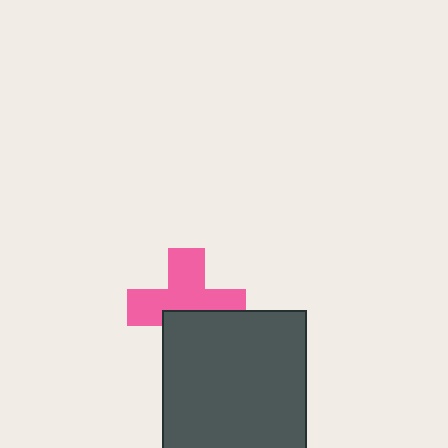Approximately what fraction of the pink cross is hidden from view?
Roughly 40% of the pink cross is hidden behind the dark gray square.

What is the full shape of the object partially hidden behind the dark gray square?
The partially hidden object is a pink cross.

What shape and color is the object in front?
The object in front is a dark gray square.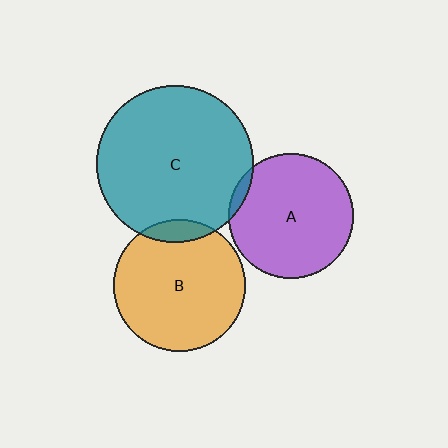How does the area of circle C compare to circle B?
Approximately 1.4 times.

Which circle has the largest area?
Circle C (teal).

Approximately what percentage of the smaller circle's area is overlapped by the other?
Approximately 10%.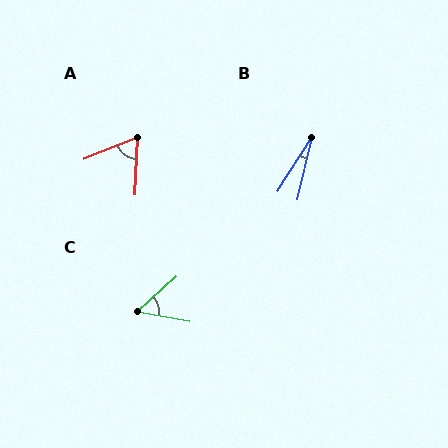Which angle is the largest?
A, at approximately 66 degrees.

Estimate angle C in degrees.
Approximately 52 degrees.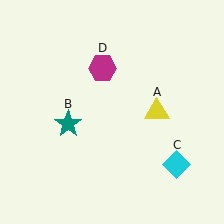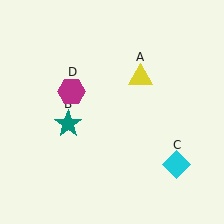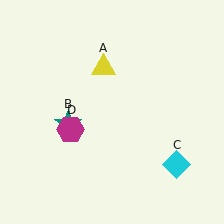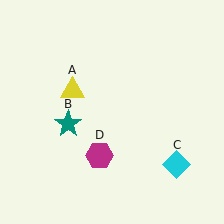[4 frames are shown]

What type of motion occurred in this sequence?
The yellow triangle (object A), magenta hexagon (object D) rotated counterclockwise around the center of the scene.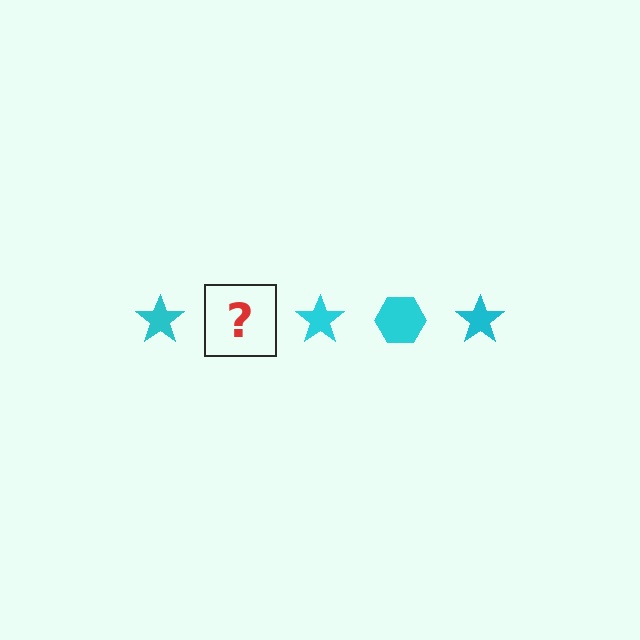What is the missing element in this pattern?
The missing element is a cyan hexagon.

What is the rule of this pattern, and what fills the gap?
The rule is that the pattern cycles through star, hexagon shapes in cyan. The gap should be filled with a cyan hexagon.